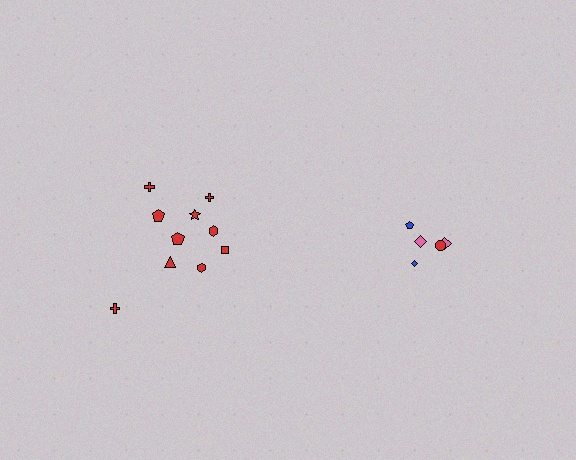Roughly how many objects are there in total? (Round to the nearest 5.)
Roughly 15 objects in total.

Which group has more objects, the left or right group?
The left group.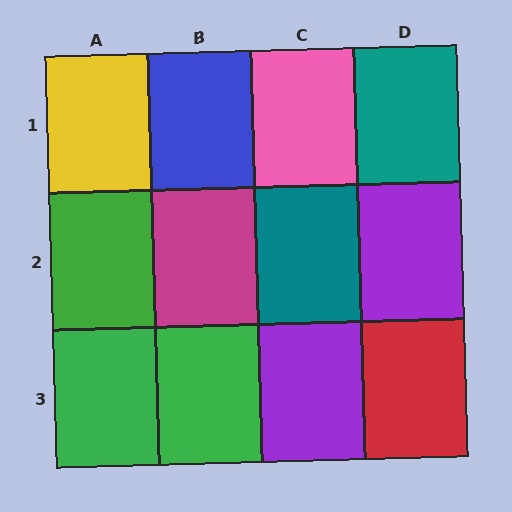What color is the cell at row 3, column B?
Green.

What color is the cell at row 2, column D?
Purple.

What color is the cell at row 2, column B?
Magenta.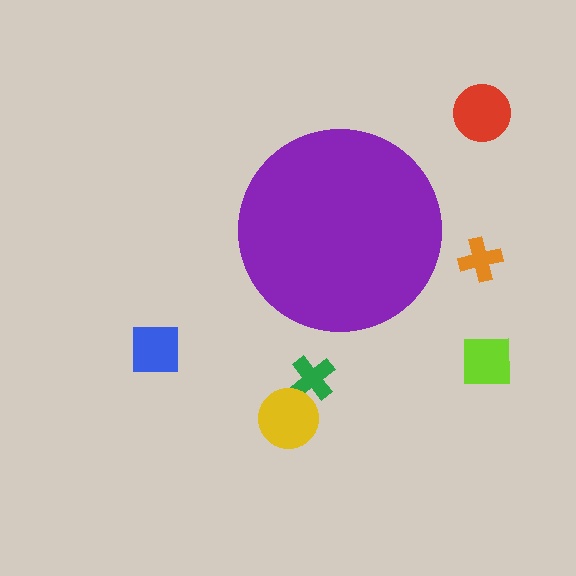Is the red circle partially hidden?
No, the red circle is fully visible.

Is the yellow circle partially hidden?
No, the yellow circle is fully visible.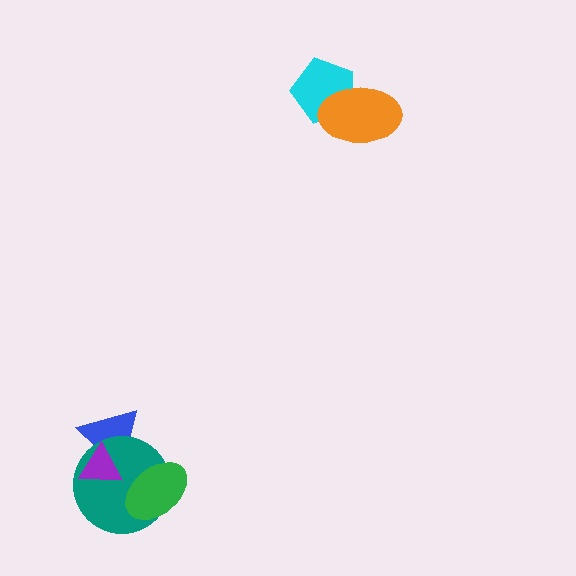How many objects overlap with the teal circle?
3 objects overlap with the teal circle.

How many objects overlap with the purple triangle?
2 objects overlap with the purple triangle.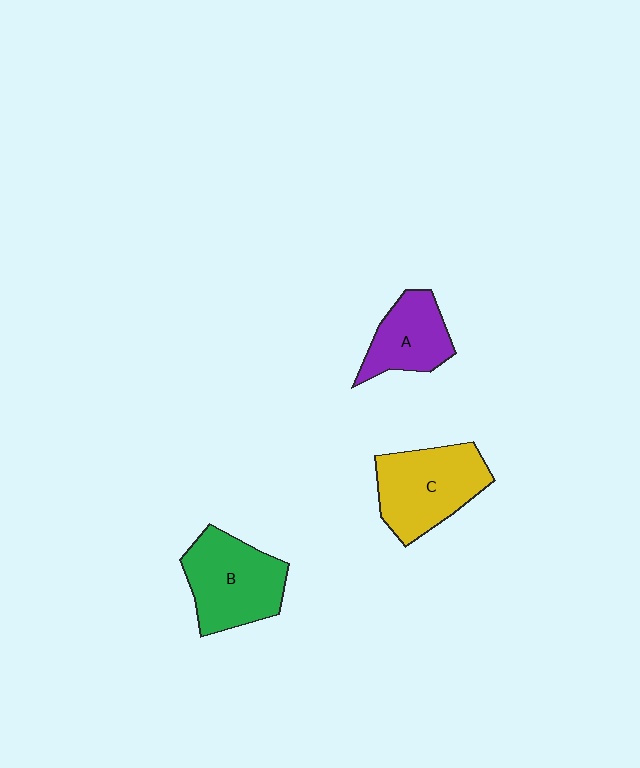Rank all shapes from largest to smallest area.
From largest to smallest: B (green), C (yellow), A (purple).